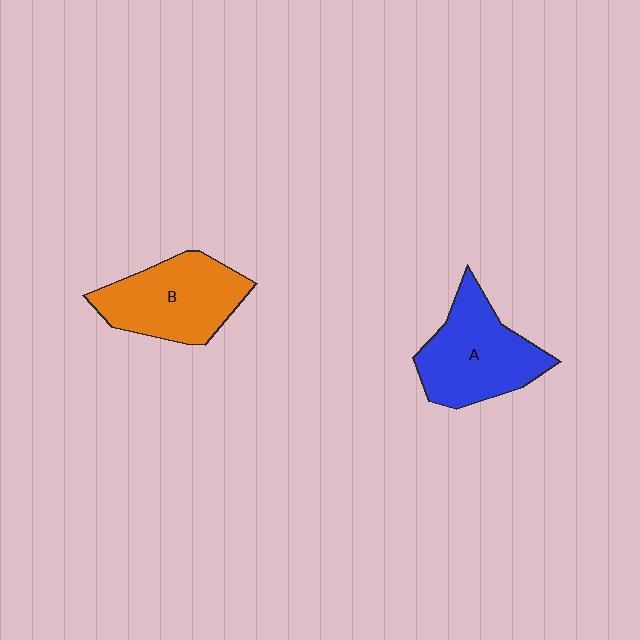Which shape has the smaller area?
Shape B (orange).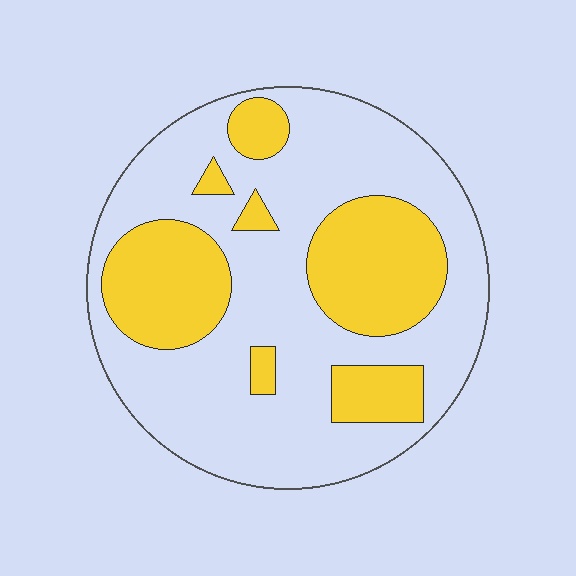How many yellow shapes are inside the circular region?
7.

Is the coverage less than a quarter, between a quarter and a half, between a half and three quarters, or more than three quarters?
Between a quarter and a half.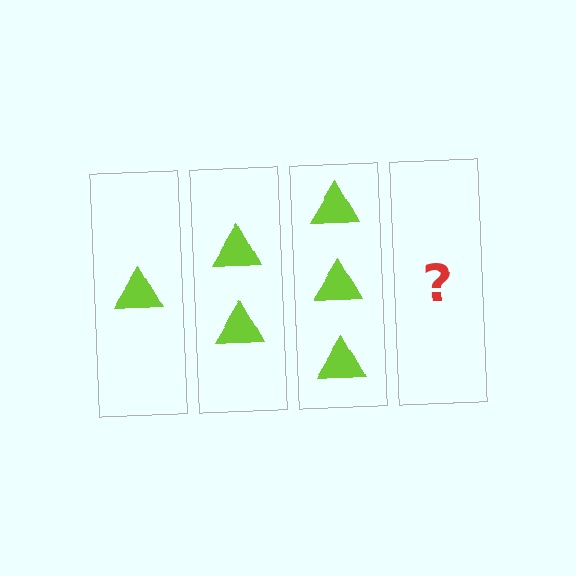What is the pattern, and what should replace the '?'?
The pattern is that each step adds one more triangle. The '?' should be 4 triangles.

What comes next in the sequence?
The next element should be 4 triangles.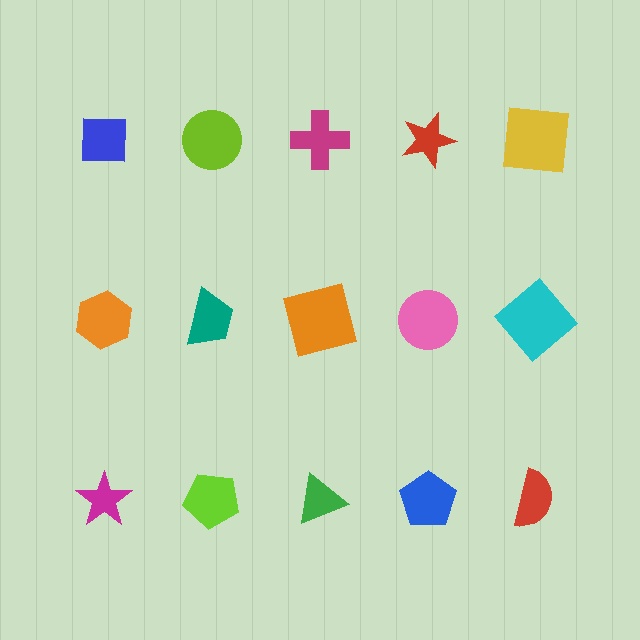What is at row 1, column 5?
A yellow square.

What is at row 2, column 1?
An orange hexagon.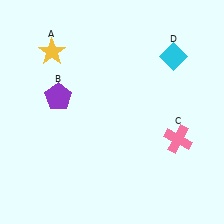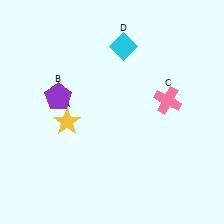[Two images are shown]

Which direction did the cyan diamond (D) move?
The cyan diamond (D) moved left.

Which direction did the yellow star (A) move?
The yellow star (A) moved down.